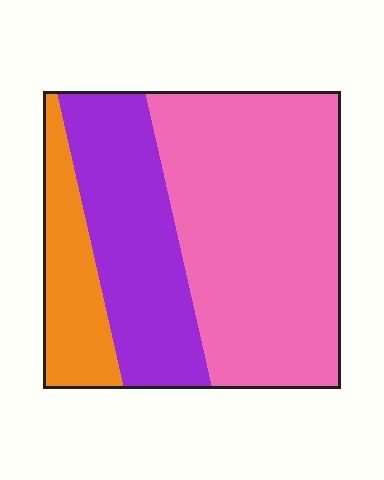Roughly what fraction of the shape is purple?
Purple covers 30% of the shape.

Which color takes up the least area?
Orange, at roughly 15%.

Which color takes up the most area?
Pink, at roughly 55%.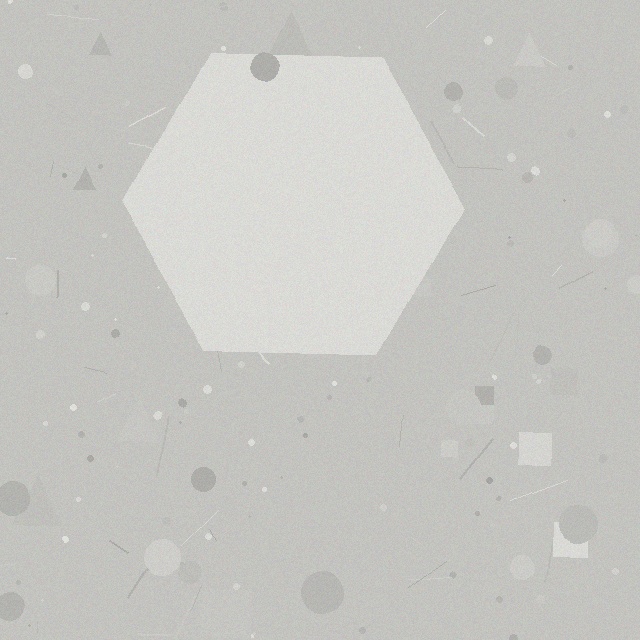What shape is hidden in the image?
A hexagon is hidden in the image.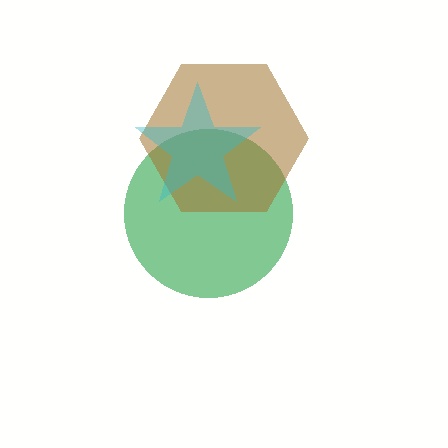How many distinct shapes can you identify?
There are 3 distinct shapes: a green circle, a brown hexagon, a cyan star.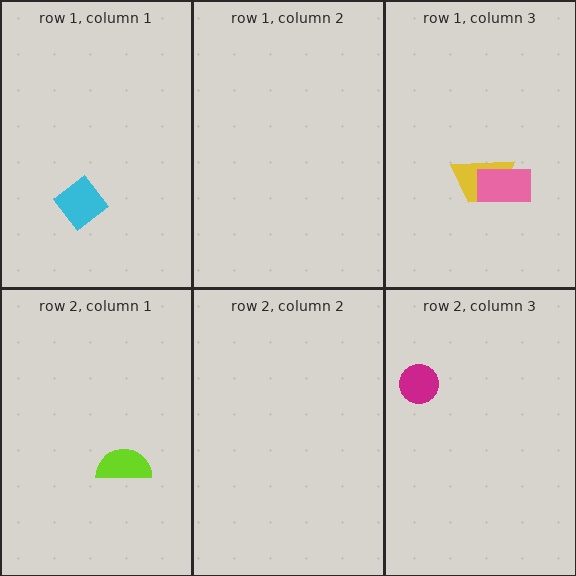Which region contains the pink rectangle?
The row 1, column 3 region.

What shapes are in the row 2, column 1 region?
The lime semicircle.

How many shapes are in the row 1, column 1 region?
1.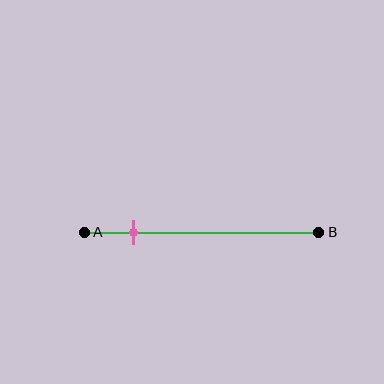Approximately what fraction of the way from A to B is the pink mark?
The pink mark is approximately 20% of the way from A to B.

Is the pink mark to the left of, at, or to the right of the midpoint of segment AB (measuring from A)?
The pink mark is to the left of the midpoint of segment AB.